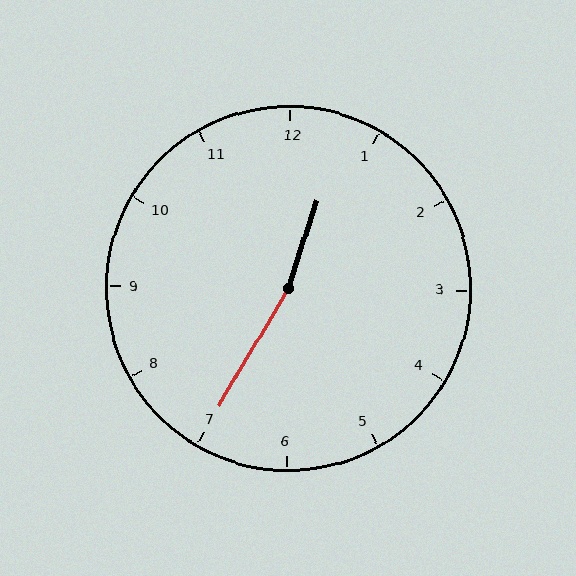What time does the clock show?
12:35.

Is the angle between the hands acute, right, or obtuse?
It is obtuse.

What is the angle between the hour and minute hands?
Approximately 168 degrees.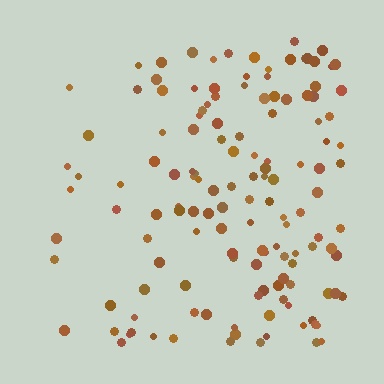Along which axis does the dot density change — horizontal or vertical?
Horizontal.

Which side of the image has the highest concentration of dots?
The right.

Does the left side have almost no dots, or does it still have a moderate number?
Still a moderate number, just noticeably fewer than the right.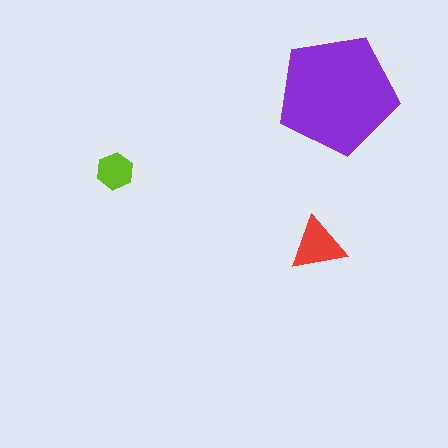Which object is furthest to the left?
The lime hexagon is leftmost.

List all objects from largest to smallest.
The purple pentagon, the red triangle, the lime hexagon.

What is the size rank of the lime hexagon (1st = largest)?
3rd.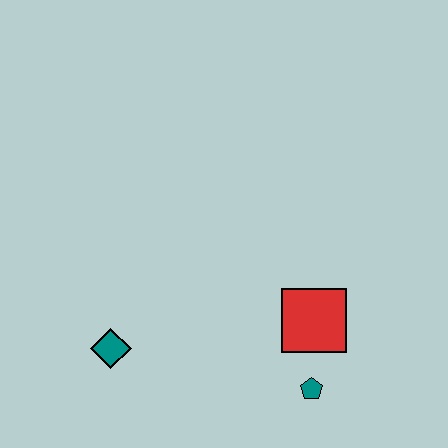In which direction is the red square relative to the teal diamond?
The red square is to the right of the teal diamond.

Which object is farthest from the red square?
The teal diamond is farthest from the red square.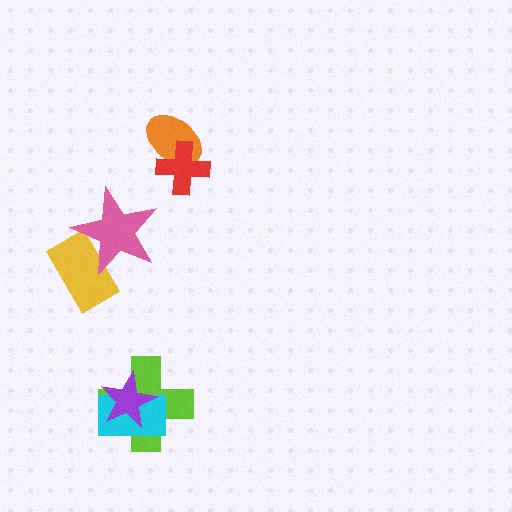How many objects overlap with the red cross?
1 object overlaps with the red cross.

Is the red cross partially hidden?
No, no other shape covers it.